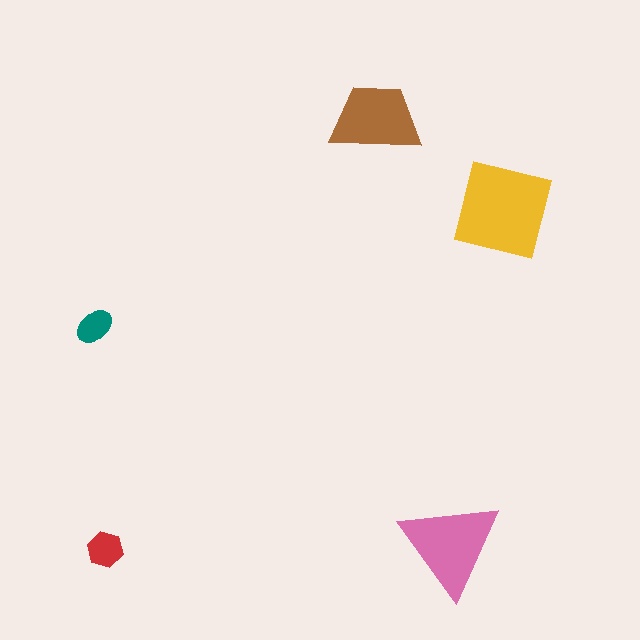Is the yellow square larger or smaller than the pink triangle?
Larger.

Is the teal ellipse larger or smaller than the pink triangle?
Smaller.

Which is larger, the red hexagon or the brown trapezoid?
The brown trapezoid.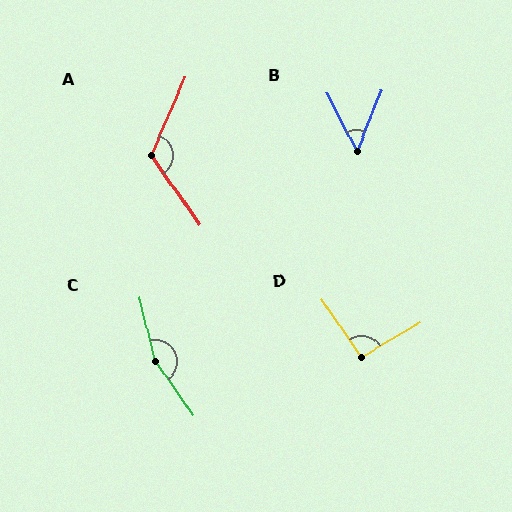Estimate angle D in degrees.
Approximately 94 degrees.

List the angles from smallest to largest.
B (50°), D (94°), A (121°), C (159°).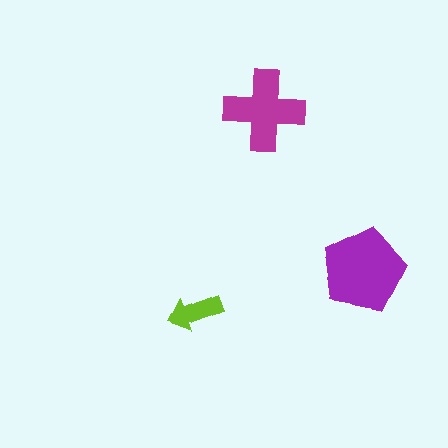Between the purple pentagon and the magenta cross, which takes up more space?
The purple pentagon.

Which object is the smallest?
The lime arrow.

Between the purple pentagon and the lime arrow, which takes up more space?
The purple pentagon.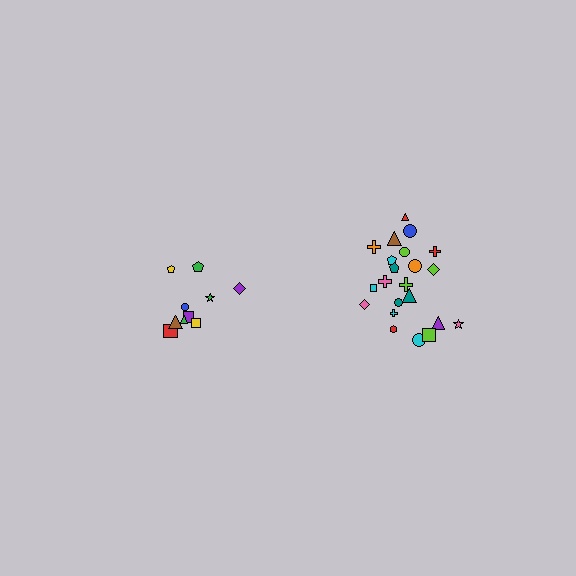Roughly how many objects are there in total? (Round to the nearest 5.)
Roughly 30 objects in total.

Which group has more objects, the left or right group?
The right group.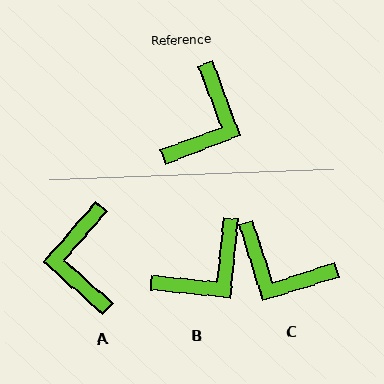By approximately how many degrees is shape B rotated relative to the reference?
Approximately 26 degrees clockwise.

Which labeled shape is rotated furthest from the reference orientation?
A, about 152 degrees away.